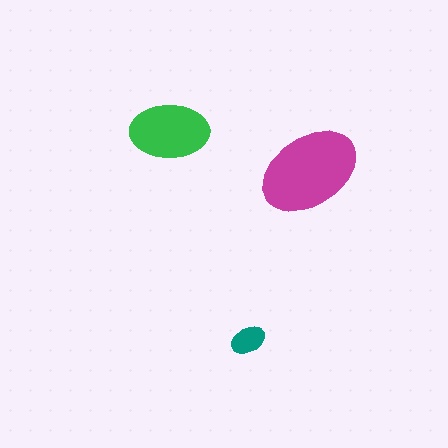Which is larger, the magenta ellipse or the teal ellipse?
The magenta one.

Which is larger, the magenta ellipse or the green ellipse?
The magenta one.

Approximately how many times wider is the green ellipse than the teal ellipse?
About 2 times wider.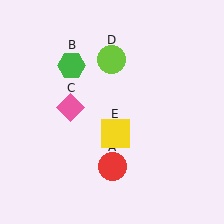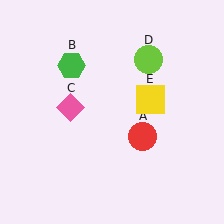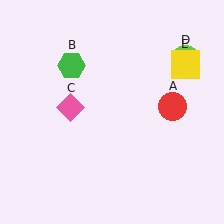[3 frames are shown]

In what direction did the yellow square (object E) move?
The yellow square (object E) moved up and to the right.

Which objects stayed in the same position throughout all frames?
Green hexagon (object B) and pink diamond (object C) remained stationary.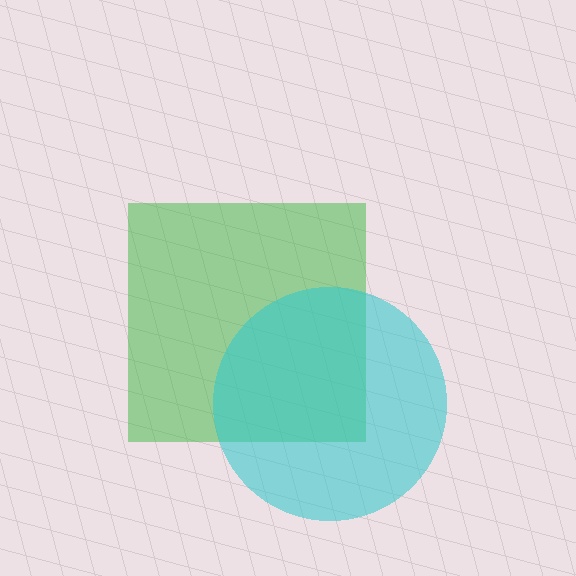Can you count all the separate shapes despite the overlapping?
Yes, there are 2 separate shapes.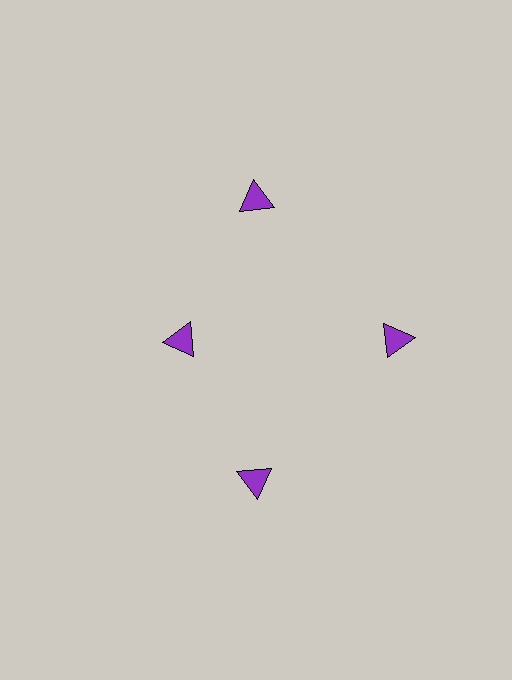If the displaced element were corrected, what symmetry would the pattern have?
It would have 4-fold rotational symmetry — the pattern would map onto itself every 90 degrees.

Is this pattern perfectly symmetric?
No. The 4 purple triangles are arranged in a ring, but one element near the 9 o'clock position is pulled inward toward the center, breaking the 4-fold rotational symmetry.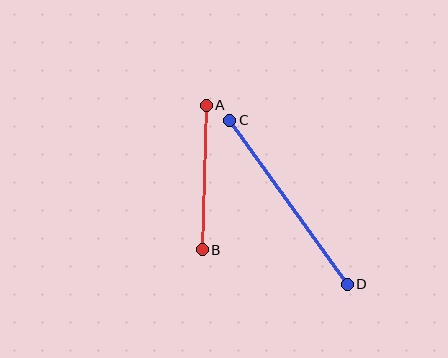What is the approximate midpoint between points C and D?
The midpoint is at approximately (289, 202) pixels.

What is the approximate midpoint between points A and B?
The midpoint is at approximately (204, 177) pixels.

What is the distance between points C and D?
The distance is approximately 202 pixels.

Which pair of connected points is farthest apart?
Points C and D are farthest apart.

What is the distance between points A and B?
The distance is approximately 144 pixels.